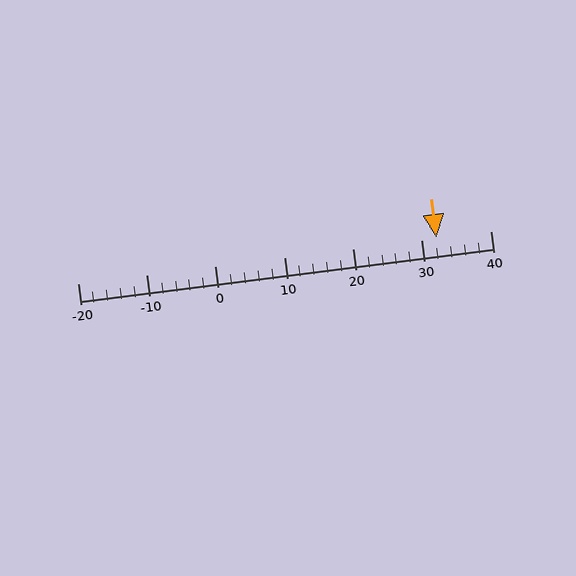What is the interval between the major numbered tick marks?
The major tick marks are spaced 10 units apart.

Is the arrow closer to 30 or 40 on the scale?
The arrow is closer to 30.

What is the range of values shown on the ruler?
The ruler shows values from -20 to 40.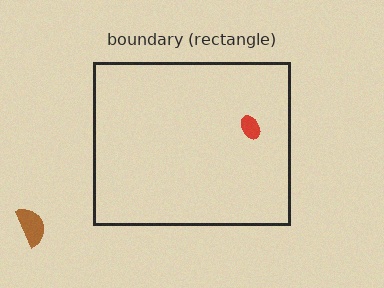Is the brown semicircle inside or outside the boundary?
Outside.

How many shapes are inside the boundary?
1 inside, 1 outside.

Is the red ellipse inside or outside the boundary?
Inside.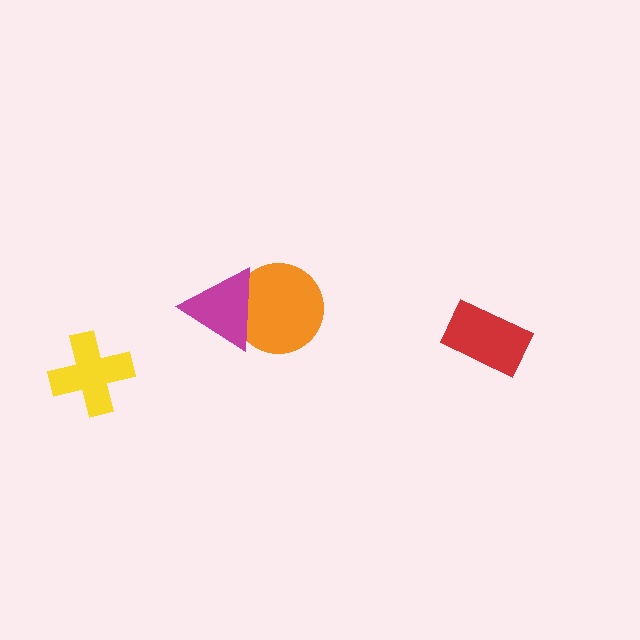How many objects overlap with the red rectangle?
0 objects overlap with the red rectangle.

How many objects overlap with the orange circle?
1 object overlaps with the orange circle.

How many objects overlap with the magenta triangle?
1 object overlaps with the magenta triangle.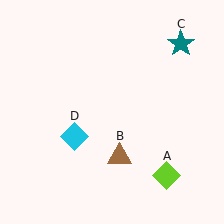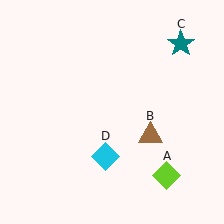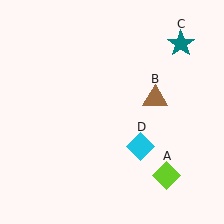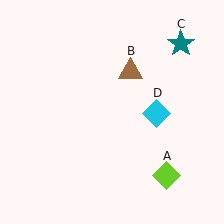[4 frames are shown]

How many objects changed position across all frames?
2 objects changed position: brown triangle (object B), cyan diamond (object D).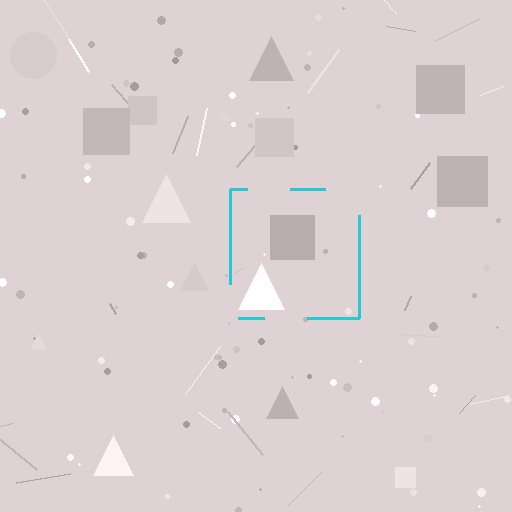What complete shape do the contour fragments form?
The contour fragments form a square.